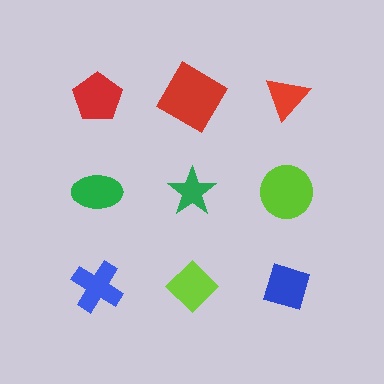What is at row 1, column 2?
A red diamond.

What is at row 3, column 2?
A lime diamond.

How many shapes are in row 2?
3 shapes.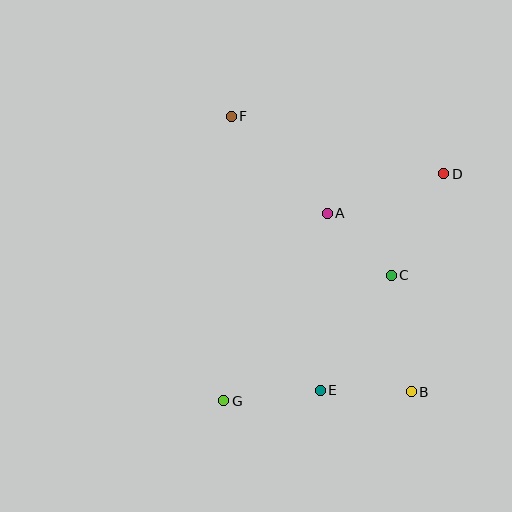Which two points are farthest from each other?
Points B and F are farthest from each other.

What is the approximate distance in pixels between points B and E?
The distance between B and E is approximately 91 pixels.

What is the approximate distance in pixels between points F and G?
The distance between F and G is approximately 285 pixels.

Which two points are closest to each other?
Points A and C are closest to each other.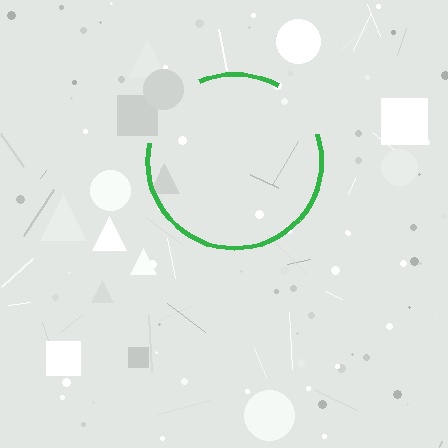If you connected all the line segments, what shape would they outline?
They would outline a circle.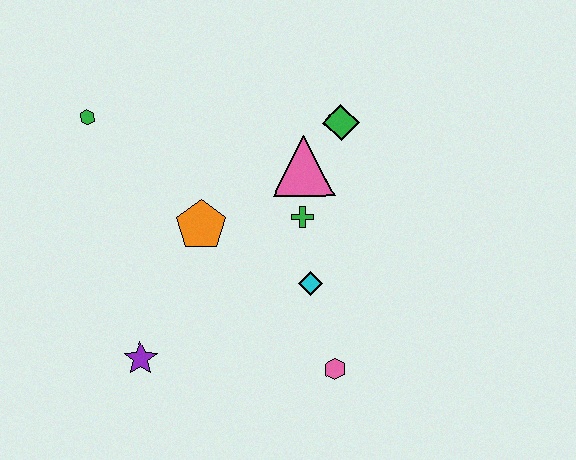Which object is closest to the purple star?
The orange pentagon is closest to the purple star.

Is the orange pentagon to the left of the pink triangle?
Yes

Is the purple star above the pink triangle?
No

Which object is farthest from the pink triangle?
The purple star is farthest from the pink triangle.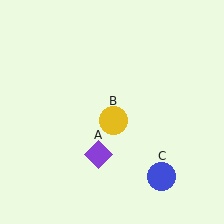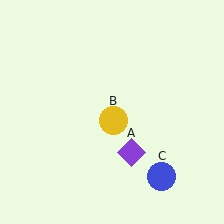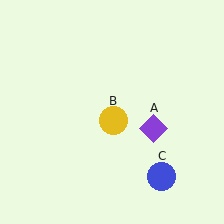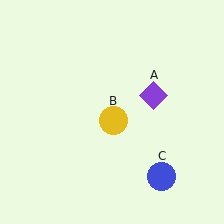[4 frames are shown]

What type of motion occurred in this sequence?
The purple diamond (object A) rotated counterclockwise around the center of the scene.